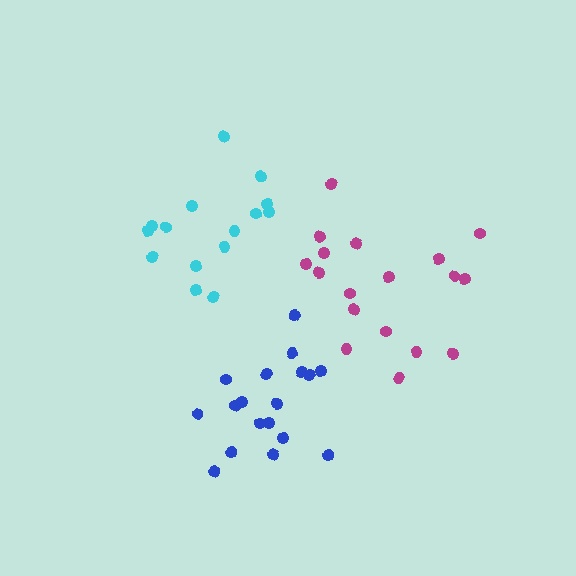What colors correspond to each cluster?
The clusters are colored: blue, cyan, magenta.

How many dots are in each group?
Group 1: 18 dots, Group 2: 15 dots, Group 3: 18 dots (51 total).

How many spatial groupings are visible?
There are 3 spatial groupings.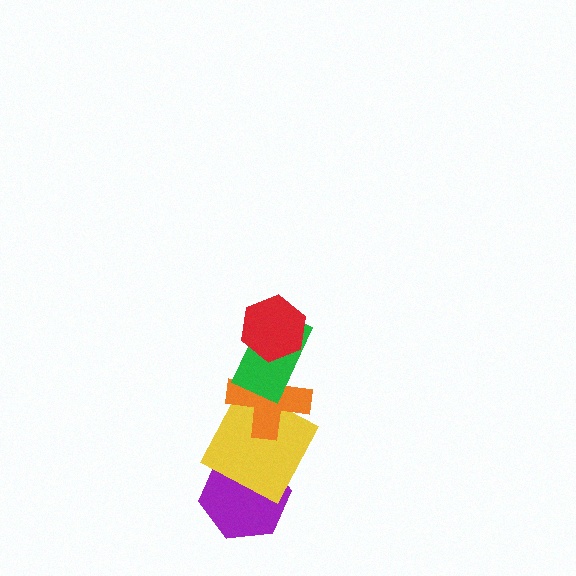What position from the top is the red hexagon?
The red hexagon is 1st from the top.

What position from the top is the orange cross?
The orange cross is 3rd from the top.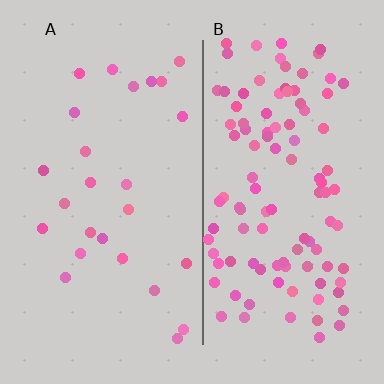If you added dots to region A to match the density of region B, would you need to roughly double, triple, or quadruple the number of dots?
Approximately quadruple.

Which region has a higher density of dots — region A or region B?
B (the right).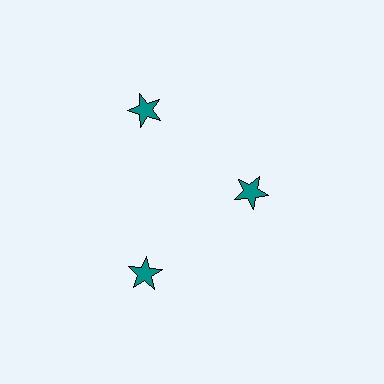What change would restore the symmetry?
The symmetry would be restored by moving it outward, back onto the ring so that all 3 stars sit at equal angles and equal distance from the center.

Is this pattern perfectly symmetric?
No. The 3 teal stars are arranged in a ring, but one element near the 3 o'clock position is pulled inward toward the center, breaking the 3-fold rotational symmetry.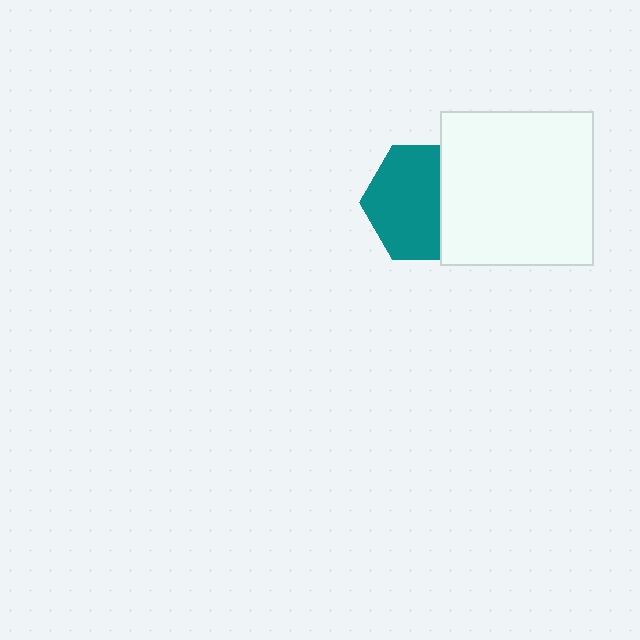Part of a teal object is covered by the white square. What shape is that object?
It is a hexagon.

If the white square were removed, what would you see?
You would see the complete teal hexagon.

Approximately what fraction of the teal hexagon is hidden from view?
Roughly 36% of the teal hexagon is hidden behind the white square.